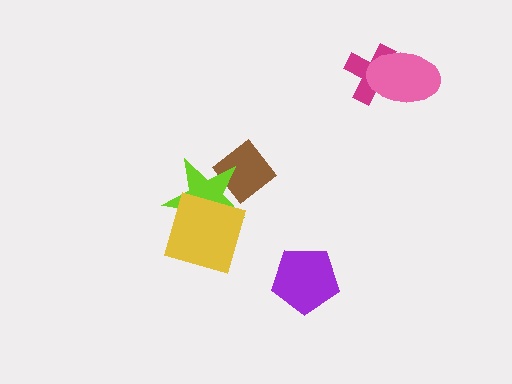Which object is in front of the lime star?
The yellow square is in front of the lime star.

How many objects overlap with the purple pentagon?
0 objects overlap with the purple pentagon.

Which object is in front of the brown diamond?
The lime star is in front of the brown diamond.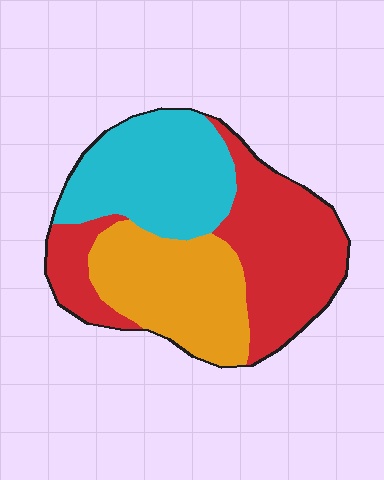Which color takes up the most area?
Red, at roughly 40%.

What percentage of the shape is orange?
Orange covers roughly 30% of the shape.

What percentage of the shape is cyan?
Cyan covers roughly 30% of the shape.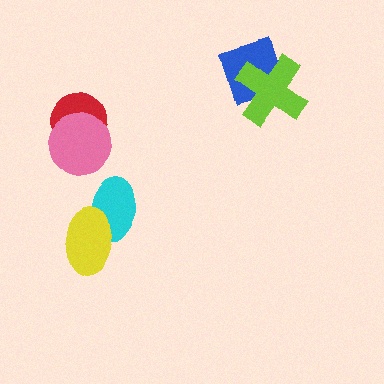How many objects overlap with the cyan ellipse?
1 object overlaps with the cyan ellipse.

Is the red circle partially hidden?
Yes, it is partially covered by another shape.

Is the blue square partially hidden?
Yes, it is partially covered by another shape.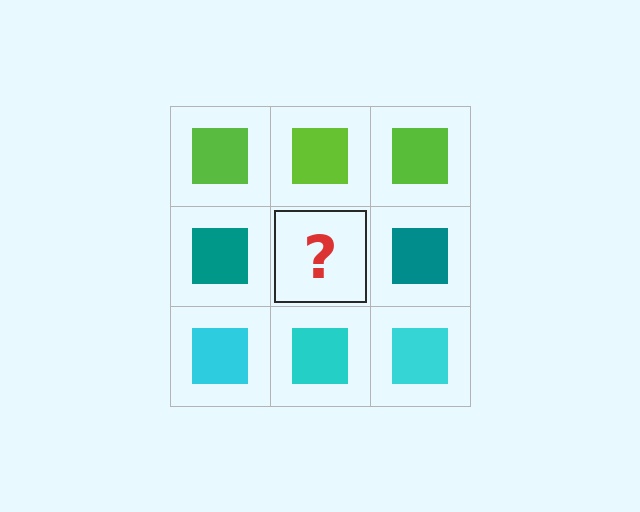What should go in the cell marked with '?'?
The missing cell should contain a teal square.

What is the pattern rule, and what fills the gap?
The rule is that each row has a consistent color. The gap should be filled with a teal square.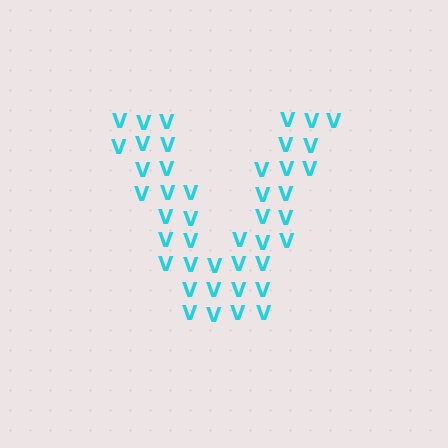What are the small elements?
The small elements are letter V's.